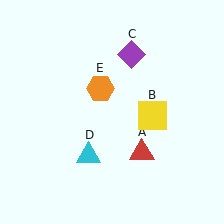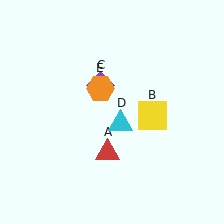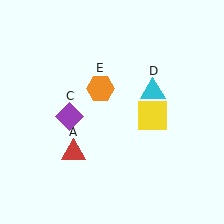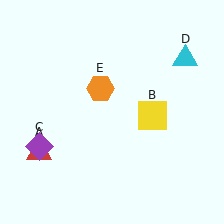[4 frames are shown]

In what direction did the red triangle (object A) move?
The red triangle (object A) moved left.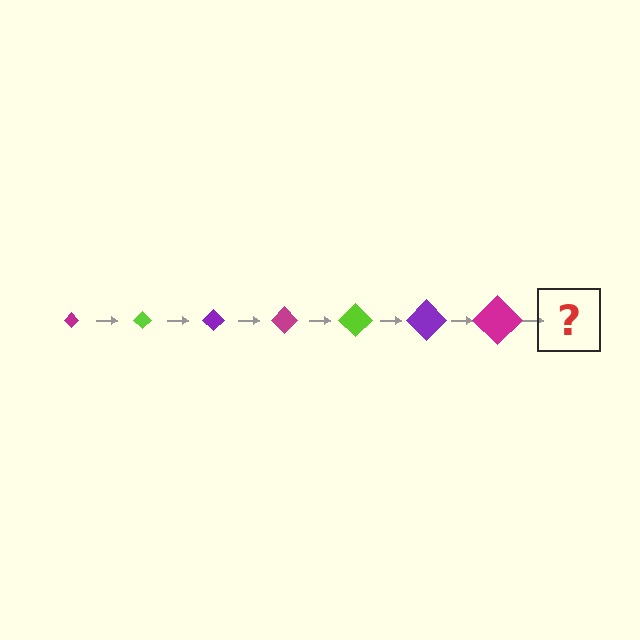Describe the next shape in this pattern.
It should be a lime diamond, larger than the previous one.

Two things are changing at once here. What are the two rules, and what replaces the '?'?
The two rules are that the diamond grows larger each step and the color cycles through magenta, lime, and purple. The '?' should be a lime diamond, larger than the previous one.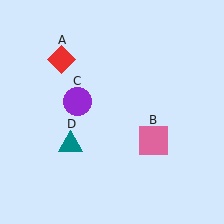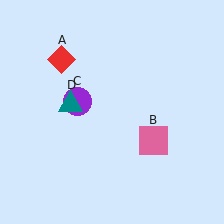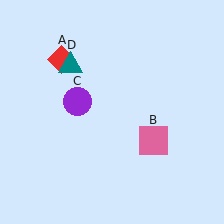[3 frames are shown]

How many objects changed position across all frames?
1 object changed position: teal triangle (object D).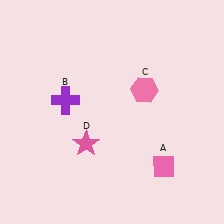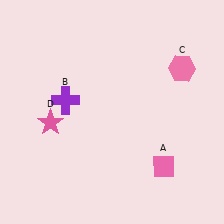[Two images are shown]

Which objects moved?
The objects that moved are: the pink hexagon (C), the pink star (D).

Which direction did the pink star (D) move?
The pink star (D) moved left.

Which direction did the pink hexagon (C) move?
The pink hexagon (C) moved right.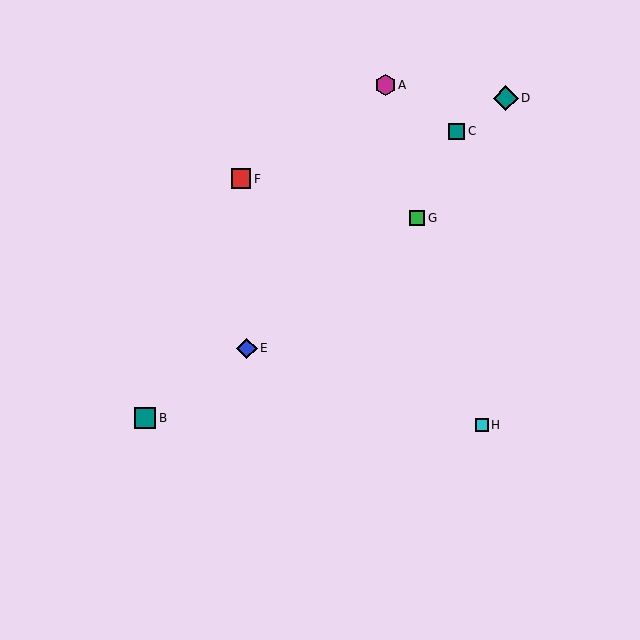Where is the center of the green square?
The center of the green square is at (417, 218).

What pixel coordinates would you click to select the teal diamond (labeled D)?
Click at (506, 98) to select the teal diamond D.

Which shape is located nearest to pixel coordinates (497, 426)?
The cyan square (labeled H) at (482, 425) is nearest to that location.